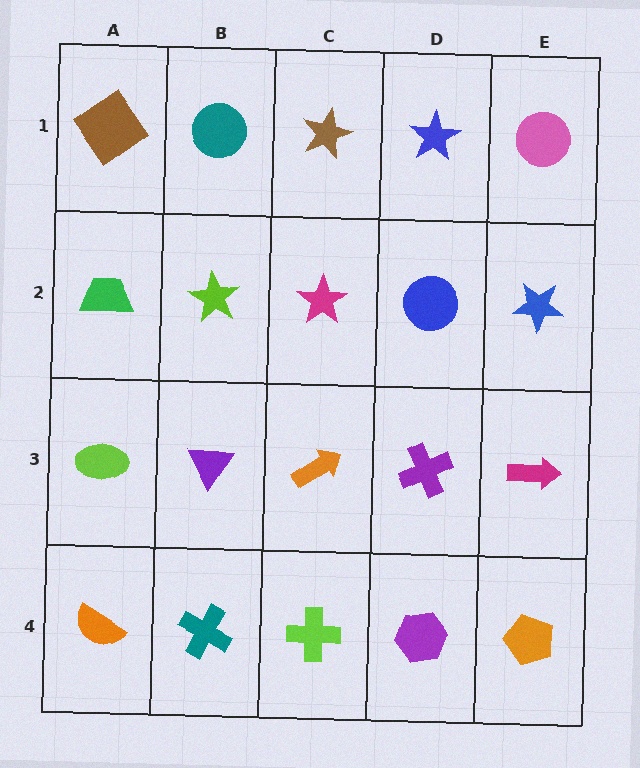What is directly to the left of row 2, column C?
A lime star.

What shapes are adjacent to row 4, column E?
A magenta arrow (row 3, column E), a purple hexagon (row 4, column D).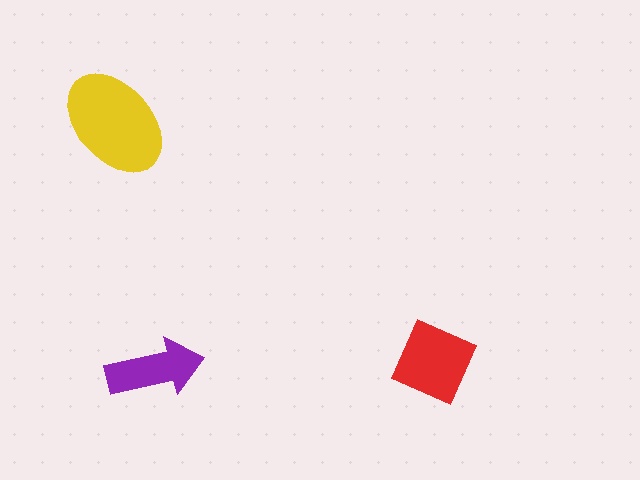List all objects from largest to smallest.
The yellow ellipse, the red diamond, the purple arrow.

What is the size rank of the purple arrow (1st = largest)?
3rd.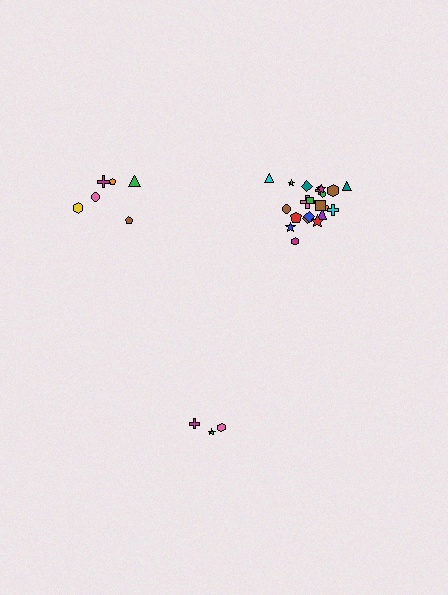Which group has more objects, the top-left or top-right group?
The top-right group.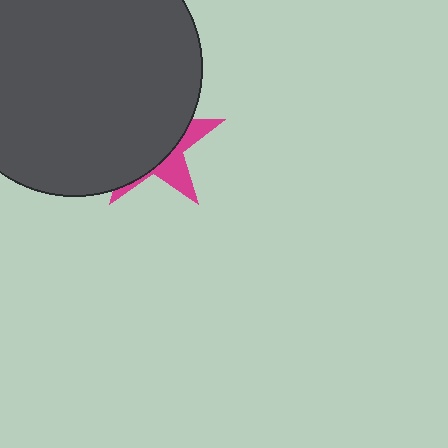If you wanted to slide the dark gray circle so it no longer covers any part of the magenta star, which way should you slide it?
Slide it toward the upper-left — that is the most direct way to separate the two shapes.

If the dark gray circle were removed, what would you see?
You would see the complete magenta star.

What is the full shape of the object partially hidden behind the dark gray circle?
The partially hidden object is a magenta star.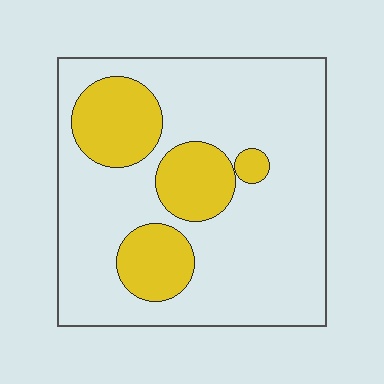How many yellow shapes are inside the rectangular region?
4.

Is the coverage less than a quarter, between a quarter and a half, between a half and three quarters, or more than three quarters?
Less than a quarter.